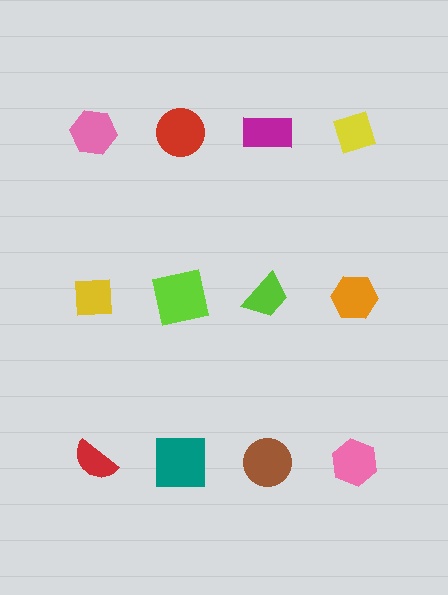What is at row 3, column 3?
A brown circle.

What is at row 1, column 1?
A pink hexagon.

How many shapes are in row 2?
4 shapes.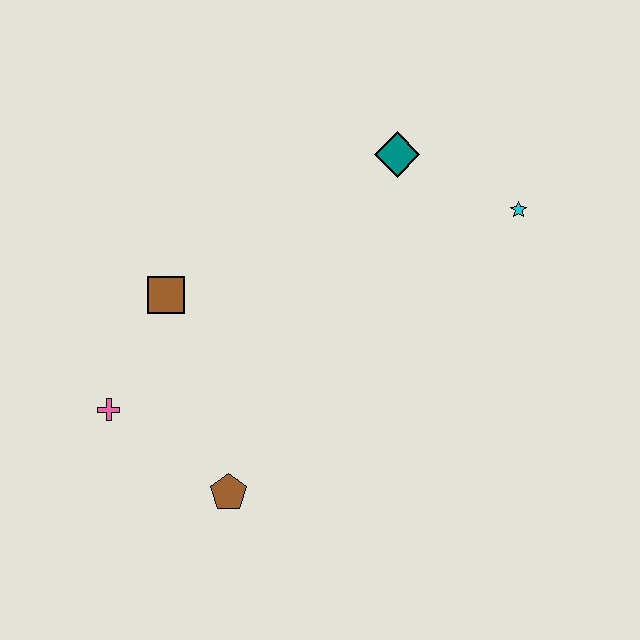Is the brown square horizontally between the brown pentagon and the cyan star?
No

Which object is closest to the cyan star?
The teal diamond is closest to the cyan star.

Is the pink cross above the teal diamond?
No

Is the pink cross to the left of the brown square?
Yes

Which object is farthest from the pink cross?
The cyan star is farthest from the pink cross.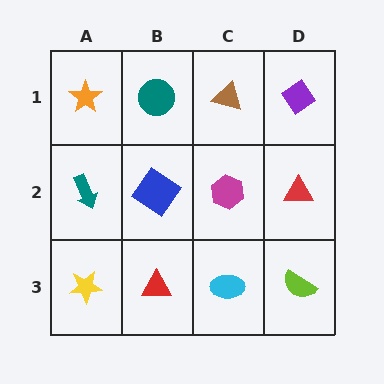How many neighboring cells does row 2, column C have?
4.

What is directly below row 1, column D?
A red triangle.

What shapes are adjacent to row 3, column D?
A red triangle (row 2, column D), a cyan ellipse (row 3, column C).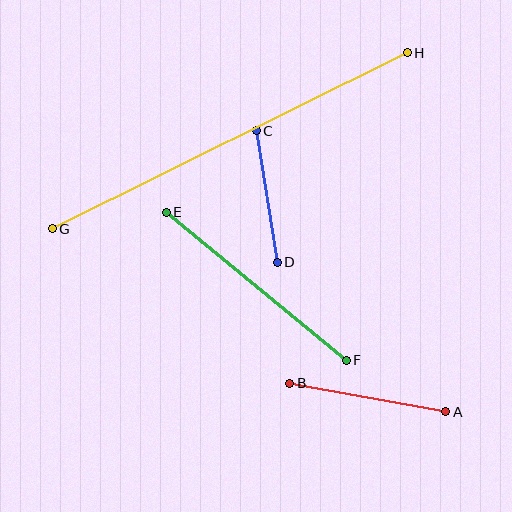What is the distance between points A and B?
The distance is approximately 158 pixels.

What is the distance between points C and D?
The distance is approximately 133 pixels.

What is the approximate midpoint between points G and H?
The midpoint is at approximately (230, 141) pixels.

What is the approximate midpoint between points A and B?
The midpoint is at approximately (368, 397) pixels.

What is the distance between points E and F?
The distance is approximately 233 pixels.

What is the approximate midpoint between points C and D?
The midpoint is at approximately (267, 197) pixels.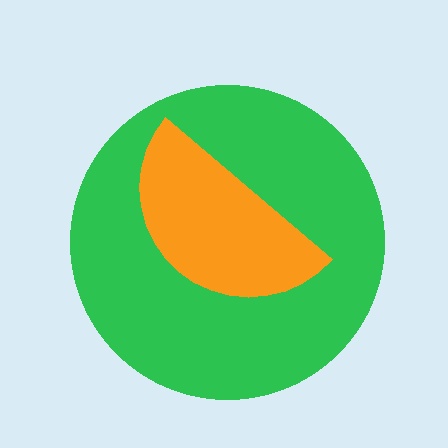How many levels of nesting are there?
2.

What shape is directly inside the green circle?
The orange semicircle.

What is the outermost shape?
The green circle.